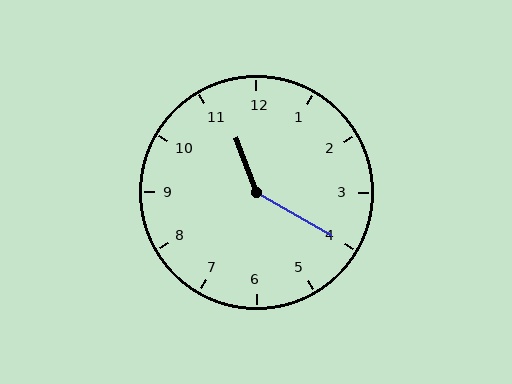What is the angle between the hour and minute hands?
Approximately 140 degrees.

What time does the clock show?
11:20.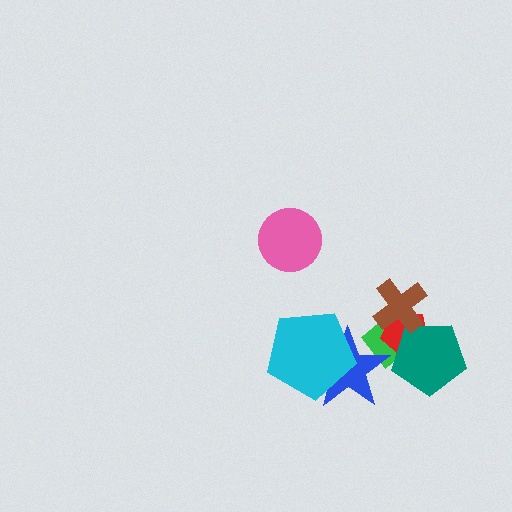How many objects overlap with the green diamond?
4 objects overlap with the green diamond.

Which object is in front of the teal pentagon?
The brown cross is in front of the teal pentagon.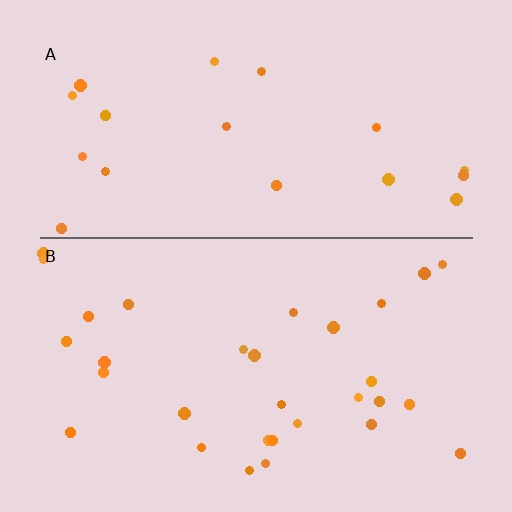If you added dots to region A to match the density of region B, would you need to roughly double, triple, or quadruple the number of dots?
Approximately double.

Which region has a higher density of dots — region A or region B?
B (the bottom).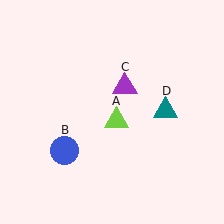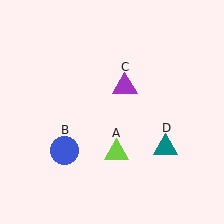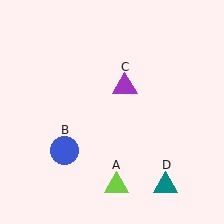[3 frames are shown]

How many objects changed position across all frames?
2 objects changed position: lime triangle (object A), teal triangle (object D).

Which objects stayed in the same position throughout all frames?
Blue circle (object B) and purple triangle (object C) remained stationary.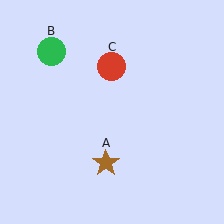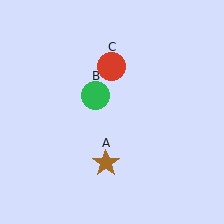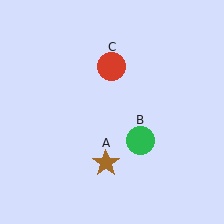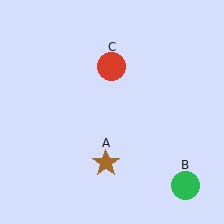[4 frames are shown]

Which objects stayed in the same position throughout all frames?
Brown star (object A) and red circle (object C) remained stationary.